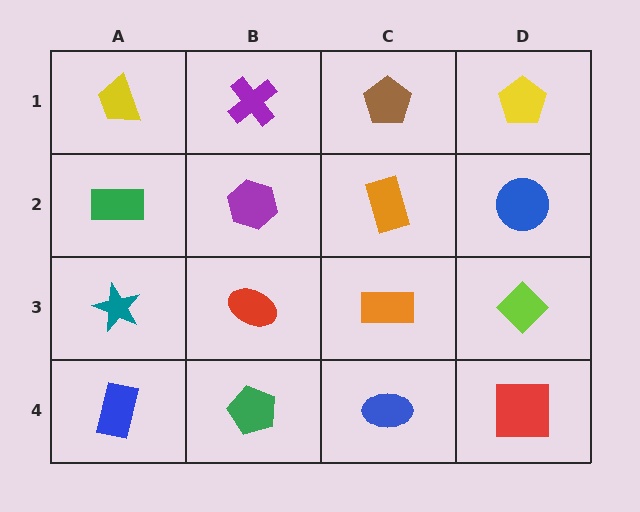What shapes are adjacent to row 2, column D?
A yellow pentagon (row 1, column D), a lime diamond (row 3, column D), an orange rectangle (row 2, column C).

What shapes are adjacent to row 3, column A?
A green rectangle (row 2, column A), a blue rectangle (row 4, column A), a red ellipse (row 3, column B).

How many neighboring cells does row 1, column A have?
2.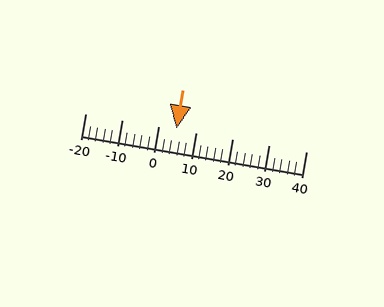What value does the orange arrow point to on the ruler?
The orange arrow points to approximately 5.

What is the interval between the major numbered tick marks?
The major tick marks are spaced 10 units apart.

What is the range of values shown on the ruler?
The ruler shows values from -20 to 40.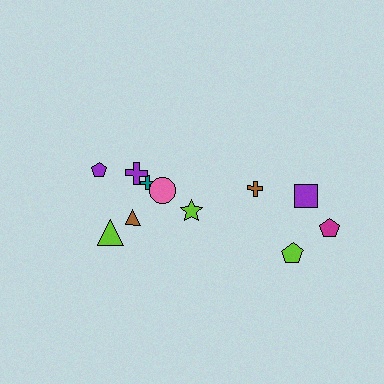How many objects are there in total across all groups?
There are 11 objects.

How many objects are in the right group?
There are 4 objects.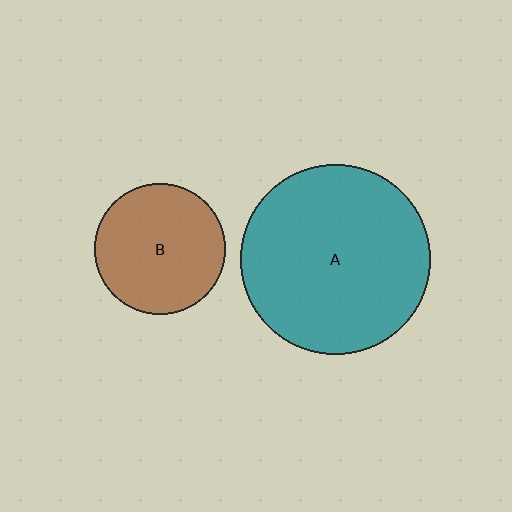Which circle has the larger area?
Circle A (teal).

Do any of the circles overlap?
No, none of the circles overlap.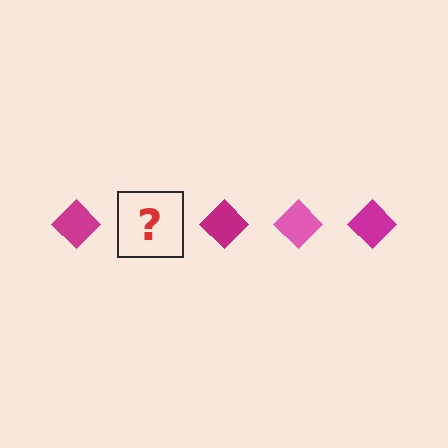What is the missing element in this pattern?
The missing element is a pink diamond.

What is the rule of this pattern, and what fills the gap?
The rule is that the pattern cycles through magenta, pink diamonds. The gap should be filled with a pink diamond.